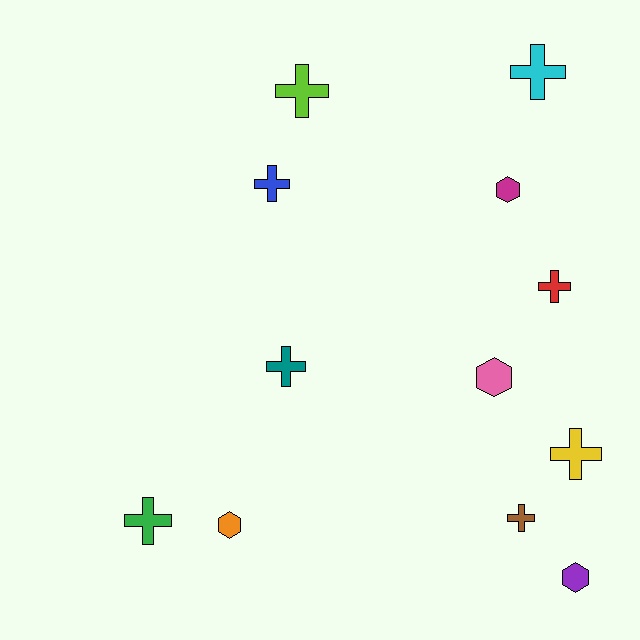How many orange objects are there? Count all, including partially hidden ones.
There is 1 orange object.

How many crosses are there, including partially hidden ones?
There are 8 crosses.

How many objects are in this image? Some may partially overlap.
There are 12 objects.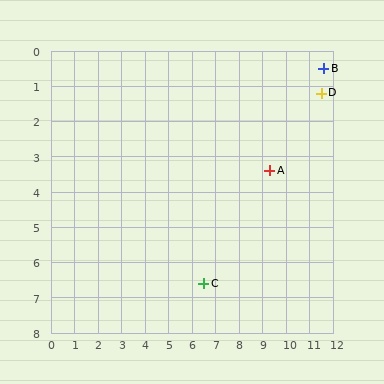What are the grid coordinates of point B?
Point B is at approximately (11.6, 0.5).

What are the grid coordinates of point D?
Point D is at approximately (11.5, 1.2).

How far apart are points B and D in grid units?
Points B and D are about 0.7 grid units apart.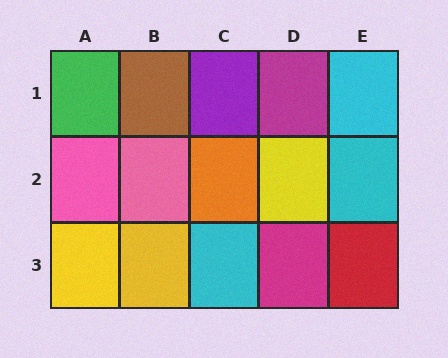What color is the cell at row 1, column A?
Green.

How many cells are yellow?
3 cells are yellow.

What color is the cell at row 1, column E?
Cyan.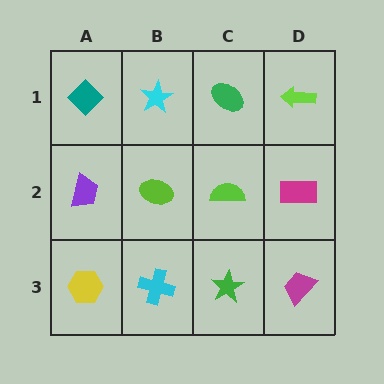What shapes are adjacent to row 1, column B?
A lime ellipse (row 2, column B), a teal diamond (row 1, column A), a green ellipse (row 1, column C).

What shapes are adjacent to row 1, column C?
A lime semicircle (row 2, column C), a cyan star (row 1, column B), a lime arrow (row 1, column D).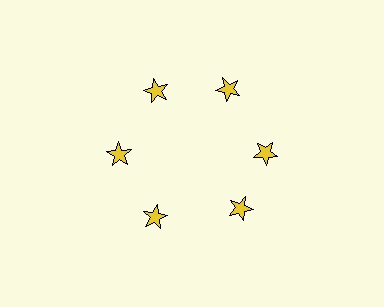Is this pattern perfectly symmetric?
No. The 6 yellow stars are arranged in a ring, but one element near the 5 o'clock position is rotated out of alignment along the ring, breaking the 6-fold rotational symmetry.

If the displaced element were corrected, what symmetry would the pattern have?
It would have 6-fold rotational symmetry — the pattern would map onto itself every 60 degrees.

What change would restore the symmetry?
The symmetry would be restored by rotating it back into even spacing with its neighbors so that all 6 stars sit at equal angles and equal distance from the center.